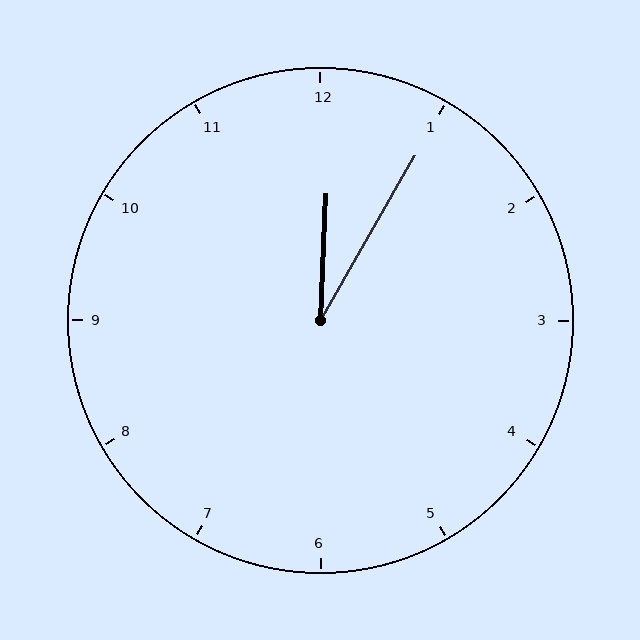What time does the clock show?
12:05.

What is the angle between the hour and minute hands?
Approximately 28 degrees.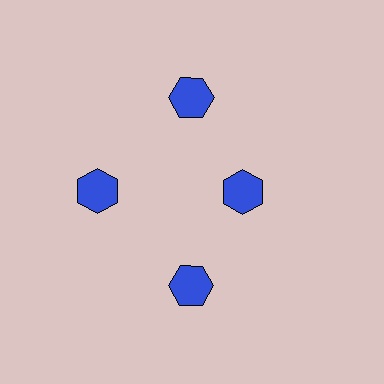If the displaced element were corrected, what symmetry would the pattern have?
It would have 4-fold rotational symmetry — the pattern would map onto itself every 90 degrees.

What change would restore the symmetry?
The symmetry would be restored by moving it outward, back onto the ring so that all 4 hexagons sit at equal angles and equal distance from the center.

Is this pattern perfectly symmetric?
No. The 4 blue hexagons are arranged in a ring, but one element near the 3 o'clock position is pulled inward toward the center, breaking the 4-fold rotational symmetry.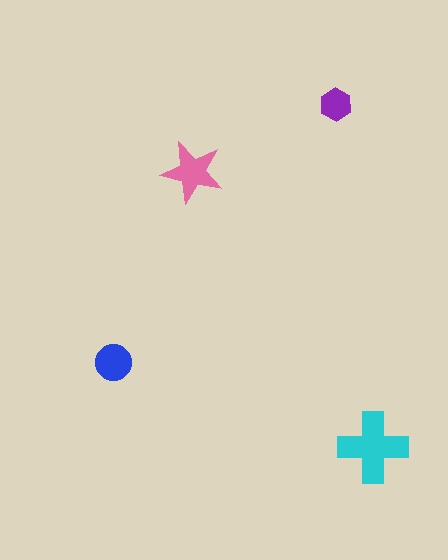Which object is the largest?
The cyan cross.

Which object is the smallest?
The purple hexagon.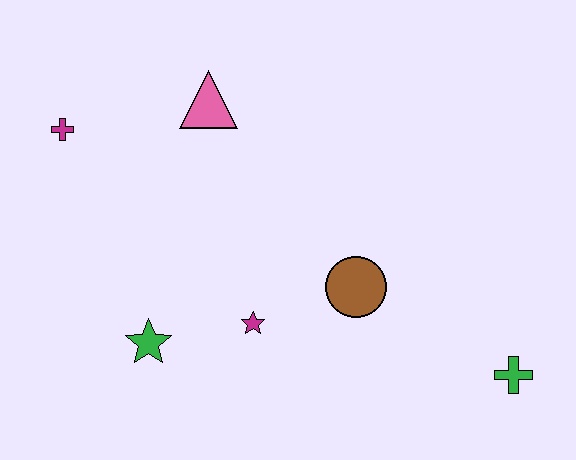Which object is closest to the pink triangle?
The magenta cross is closest to the pink triangle.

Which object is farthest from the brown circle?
The magenta cross is farthest from the brown circle.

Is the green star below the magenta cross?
Yes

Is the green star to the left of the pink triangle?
Yes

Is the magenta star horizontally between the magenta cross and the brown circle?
Yes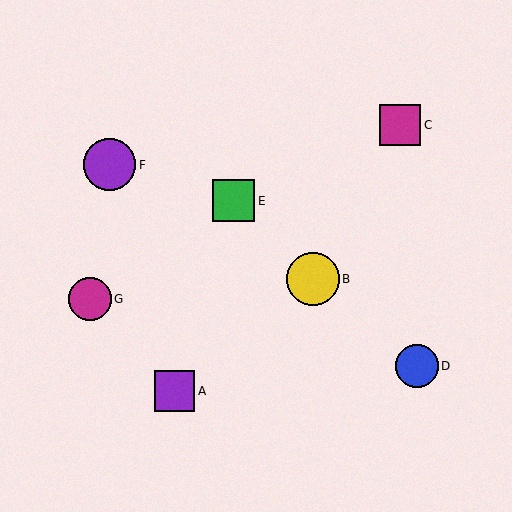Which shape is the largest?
The yellow circle (labeled B) is the largest.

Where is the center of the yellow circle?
The center of the yellow circle is at (313, 279).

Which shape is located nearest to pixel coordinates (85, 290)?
The magenta circle (labeled G) at (90, 299) is nearest to that location.